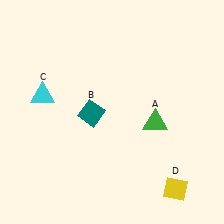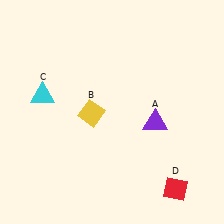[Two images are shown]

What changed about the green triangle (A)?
In Image 1, A is green. In Image 2, it changed to purple.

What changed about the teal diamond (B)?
In Image 1, B is teal. In Image 2, it changed to yellow.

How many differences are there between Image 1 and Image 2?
There are 3 differences between the two images.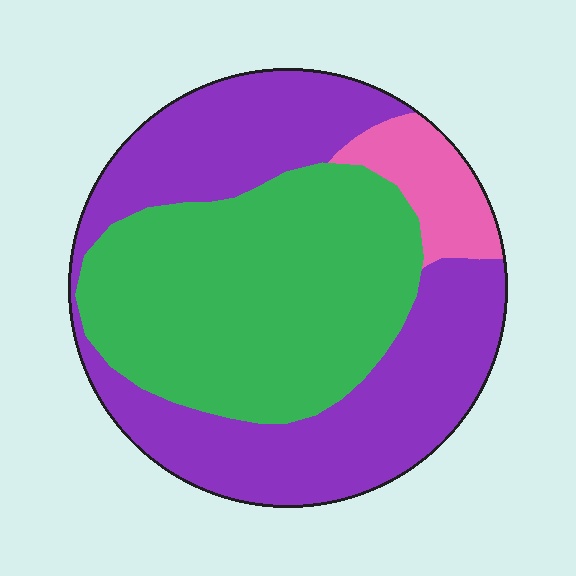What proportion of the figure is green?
Green covers roughly 45% of the figure.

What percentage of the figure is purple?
Purple covers roughly 50% of the figure.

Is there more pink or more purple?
Purple.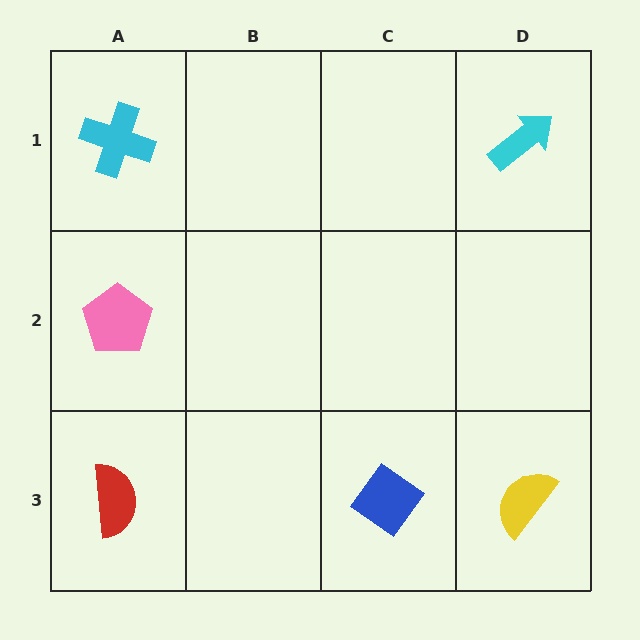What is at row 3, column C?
A blue diamond.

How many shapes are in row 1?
2 shapes.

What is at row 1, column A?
A cyan cross.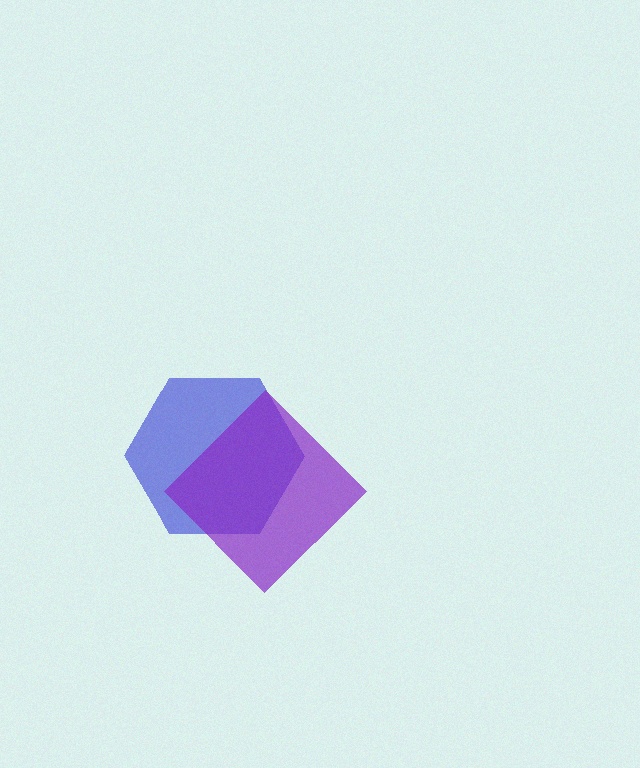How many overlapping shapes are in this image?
There are 2 overlapping shapes in the image.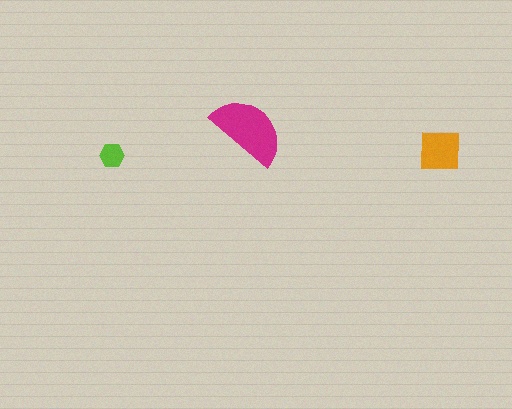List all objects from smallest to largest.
The lime hexagon, the orange square, the magenta semicircle.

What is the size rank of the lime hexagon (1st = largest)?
3rd.